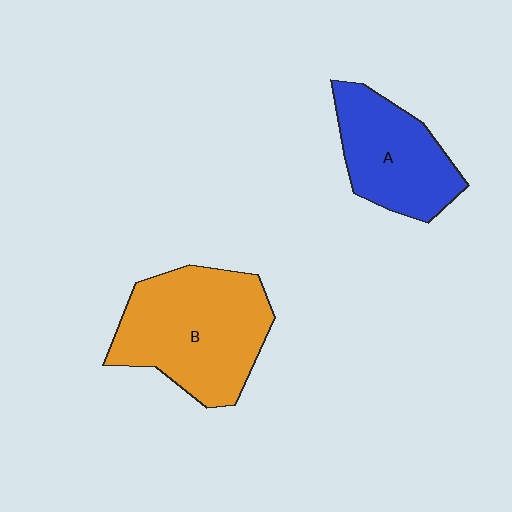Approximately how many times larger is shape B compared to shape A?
Approximately 1.4 times.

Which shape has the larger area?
Shape B (orange).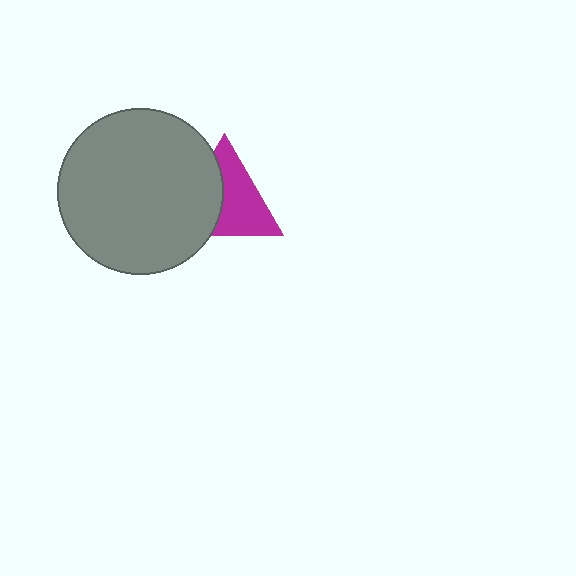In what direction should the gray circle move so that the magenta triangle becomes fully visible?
The gray circle should move left. That is the shortest direction to clear the overlap and leave the magenta triangle fully visible.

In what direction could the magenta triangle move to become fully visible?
The magenta triangle could move right. That would shift it out from behind the gray circle entirely.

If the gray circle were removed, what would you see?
You would see the complete magenta triangle.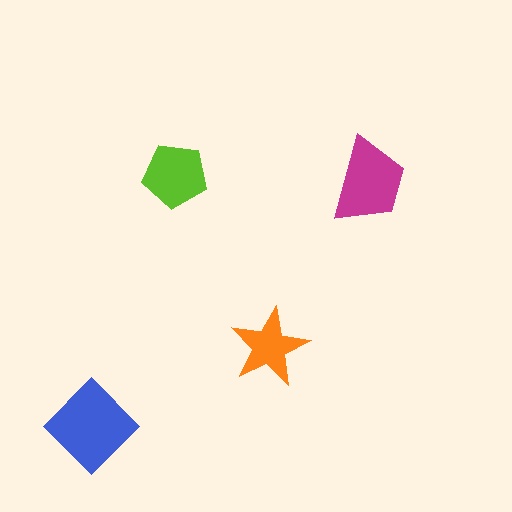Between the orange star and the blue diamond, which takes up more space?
The blue diamond.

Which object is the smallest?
The orange star.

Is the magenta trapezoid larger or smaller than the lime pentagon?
Larger.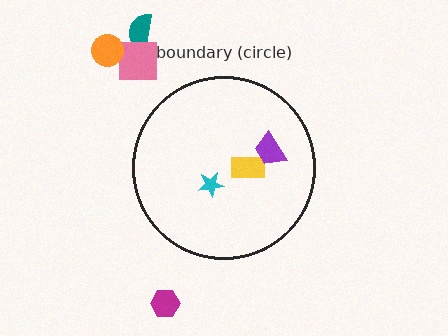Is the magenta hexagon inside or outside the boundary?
Outside.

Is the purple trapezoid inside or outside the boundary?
Inside.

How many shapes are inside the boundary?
3 inside, 4 outside.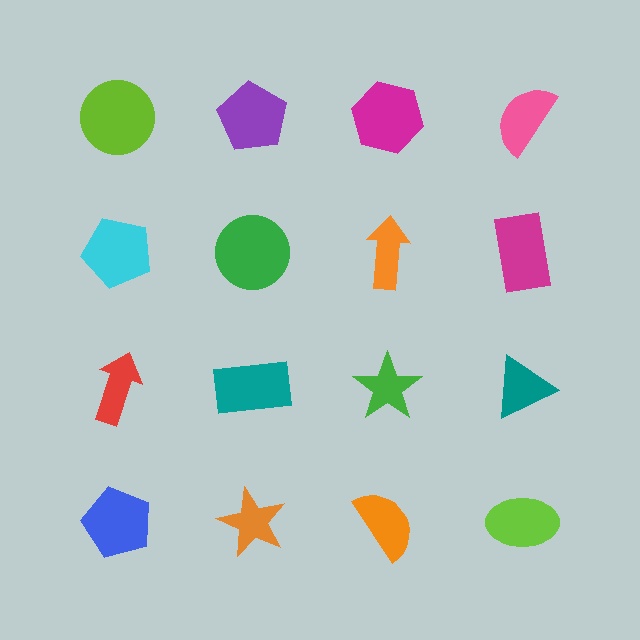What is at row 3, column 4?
A teal triangle.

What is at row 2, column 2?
A green circle.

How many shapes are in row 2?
4 shapes.